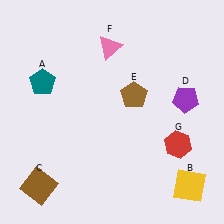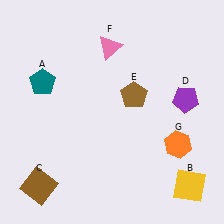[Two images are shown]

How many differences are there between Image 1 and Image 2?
There is 1 difference between the two images.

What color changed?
The hexagon (G) changed from red in Image 1 to orange in Image 2.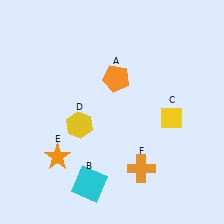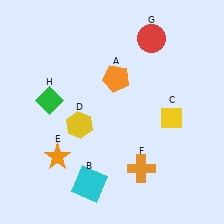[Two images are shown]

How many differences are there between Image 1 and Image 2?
There are 2 differences between the two images.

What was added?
A red circle (G), a green diamond (H) were added in Image 2.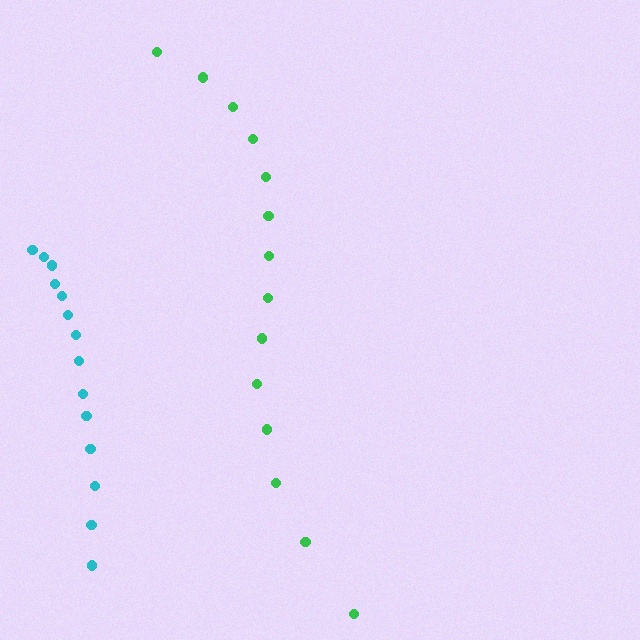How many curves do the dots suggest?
There are 2 distinct paths.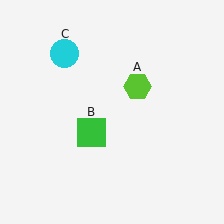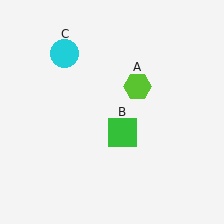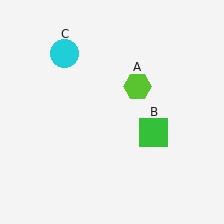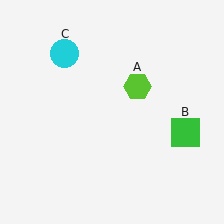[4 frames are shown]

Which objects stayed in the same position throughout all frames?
Lime hexagon (object A) and cyan circle (object C) remained stationary.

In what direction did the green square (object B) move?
The green square (object B) moved right.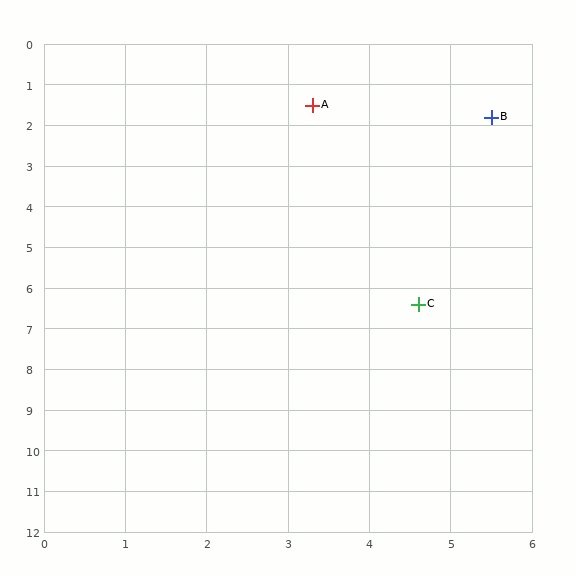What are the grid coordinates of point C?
Point C is at approximately (4.6, 6.4).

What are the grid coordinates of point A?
Point A is at approximately (3.3, 1.5).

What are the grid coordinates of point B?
Point B is at approximately (5.5, 1.8).